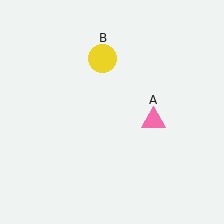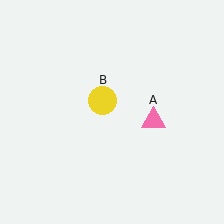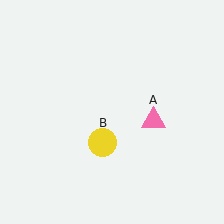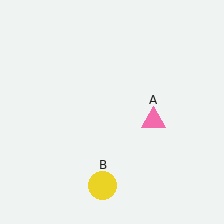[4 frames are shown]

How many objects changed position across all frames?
1 object changed position: yellow circle (object B).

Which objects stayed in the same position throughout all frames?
Pink triangle (object A) remained stationary.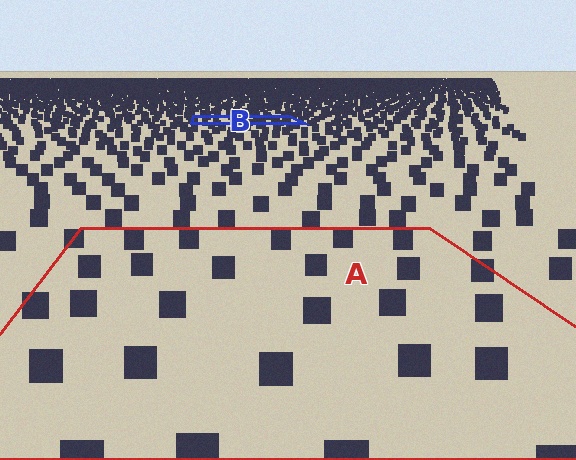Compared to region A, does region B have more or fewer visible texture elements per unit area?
Region B has more texture elements per unit area — they are packed more densely because it is farther away.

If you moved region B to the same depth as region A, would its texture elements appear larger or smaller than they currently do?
They would appear larger. At a closer depth, the same texture elements are projected at a bigger on-screen size.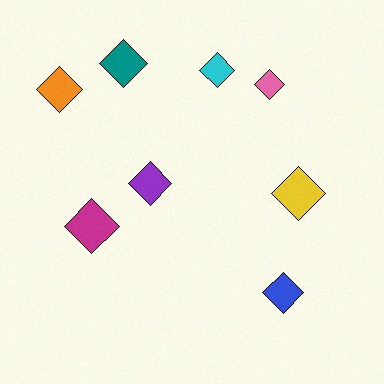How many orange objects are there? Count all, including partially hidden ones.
There is 1 orange object.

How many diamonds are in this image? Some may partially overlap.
There are 8 diamonds.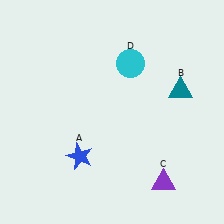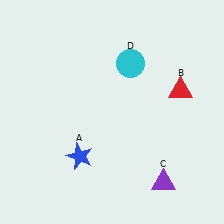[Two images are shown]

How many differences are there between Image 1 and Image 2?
There is 1 difference between the two images.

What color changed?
The triangle (B) changed from teal in Image 1 to red in Image 2.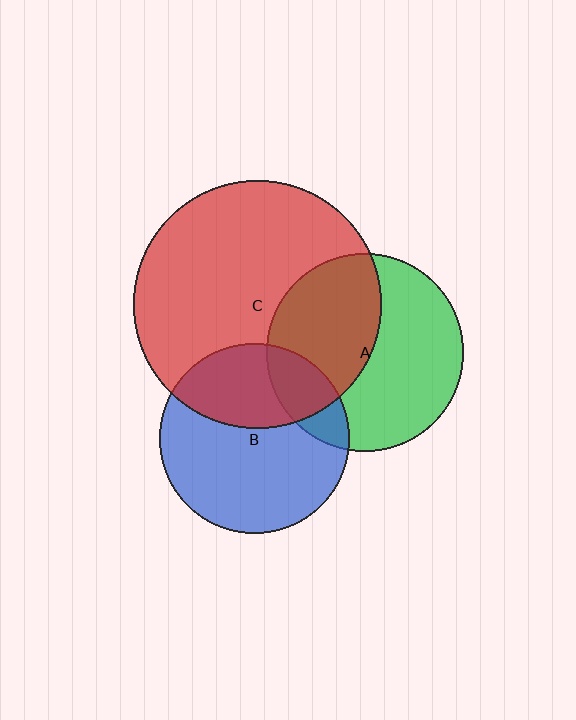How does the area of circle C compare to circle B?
Approximately 1.7 times.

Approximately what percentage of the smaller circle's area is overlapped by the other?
Approximately 45%.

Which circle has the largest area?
Circle C (red).